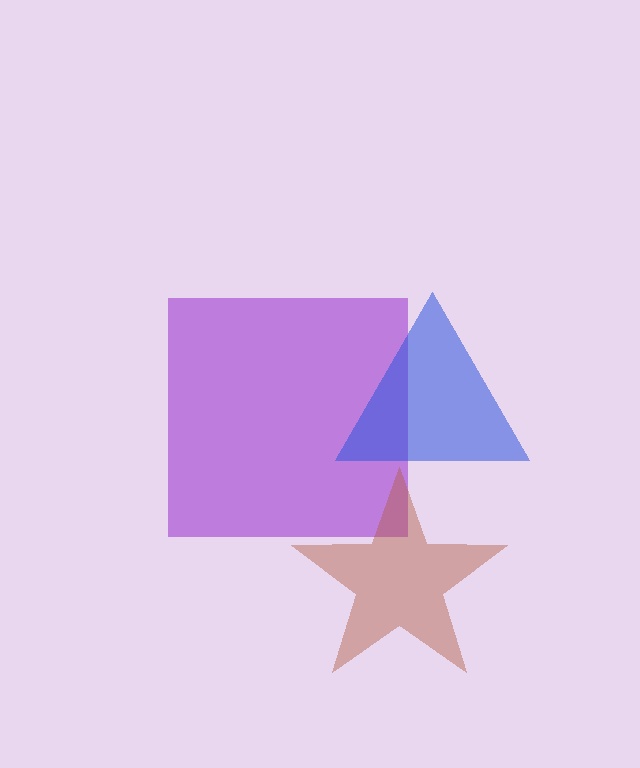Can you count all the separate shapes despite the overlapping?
Yes, there are 3 separate shapes.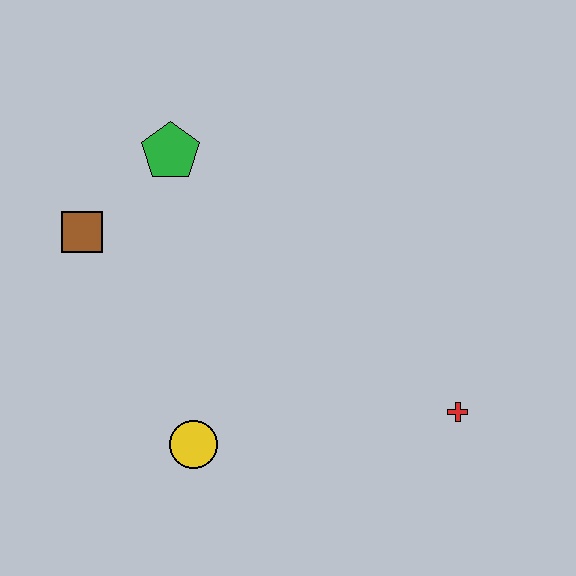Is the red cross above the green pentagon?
No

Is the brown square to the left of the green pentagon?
Yes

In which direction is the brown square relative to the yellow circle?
The brown square is above the yellow circle.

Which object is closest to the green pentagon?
The brown square is closest to the green pentagon.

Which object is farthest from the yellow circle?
The green pentagon is farthest from the yellow circle.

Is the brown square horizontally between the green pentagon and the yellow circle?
No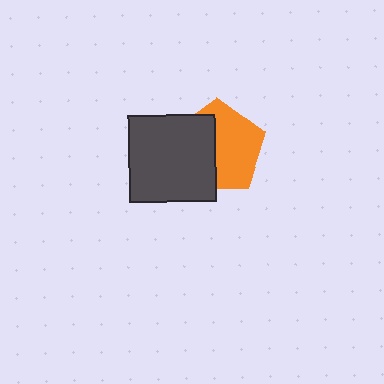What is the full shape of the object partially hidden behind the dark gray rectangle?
The partially hidden object is an orange pentagon.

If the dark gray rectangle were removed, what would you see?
You would see the complete orange pentagon.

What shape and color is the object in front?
The object in front is a dark gray rectangle.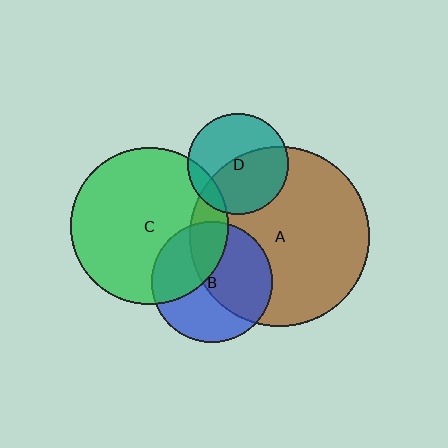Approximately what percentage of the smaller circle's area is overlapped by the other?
Approximately 50%.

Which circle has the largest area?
Circle A (brown).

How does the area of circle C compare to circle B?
Approximately 1.7 times.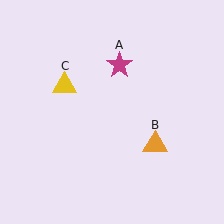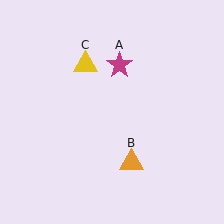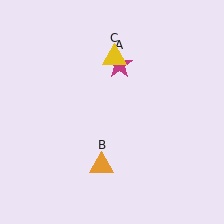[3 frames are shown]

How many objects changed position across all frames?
2 objects changed position: orange triangle (object B), yellow triangle (object C).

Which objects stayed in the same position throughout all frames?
Magenta star (object A) remained stationary.